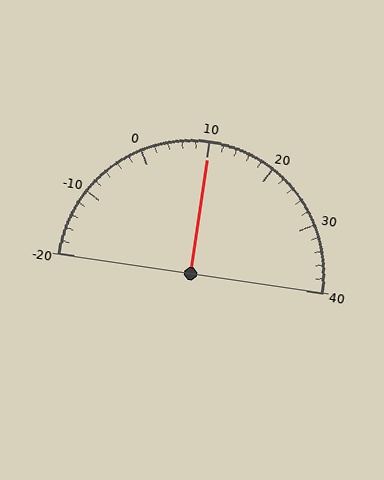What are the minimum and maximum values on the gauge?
The gauge ranges from -20 to 40.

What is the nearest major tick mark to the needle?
The nearest major tick mark is 10.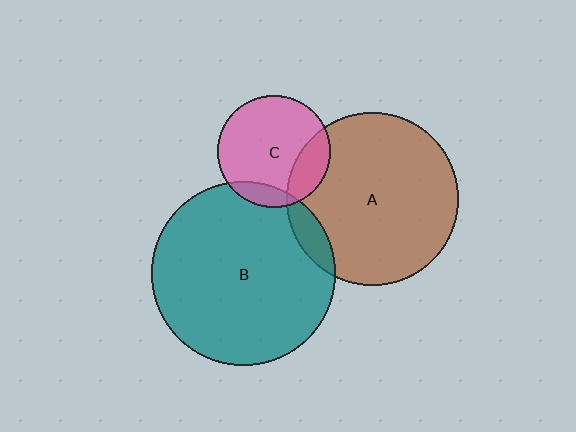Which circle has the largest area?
Circle B (teal).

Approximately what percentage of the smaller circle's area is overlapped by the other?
Approximately 10%.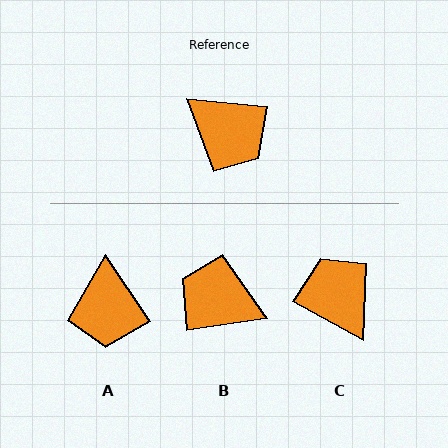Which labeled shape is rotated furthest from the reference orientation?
B, about 165 degrees away.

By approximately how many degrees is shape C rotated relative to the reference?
Approximately 157 degrees counter-clockwise.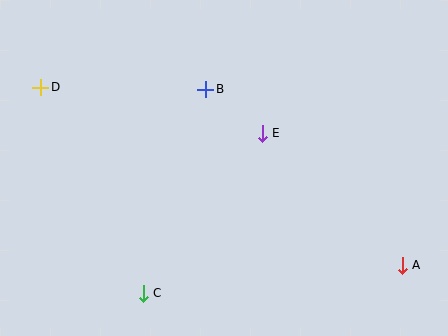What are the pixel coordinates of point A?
Point A is at (402, 265).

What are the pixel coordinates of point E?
Point E is at (262, 133).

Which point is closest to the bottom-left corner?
Point C is closest to the bottom-left corner.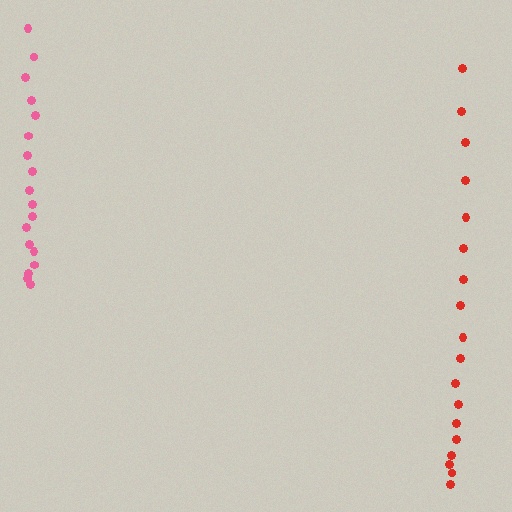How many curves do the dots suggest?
There are 2 distinct paths.